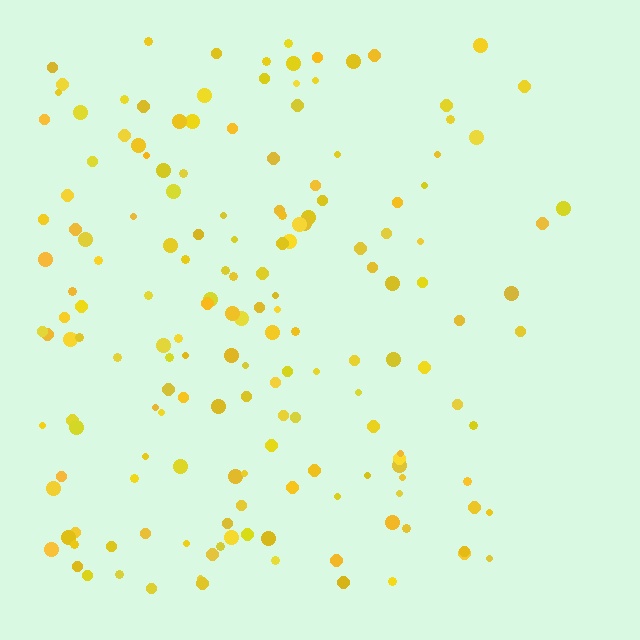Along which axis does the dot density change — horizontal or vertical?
Horizontal.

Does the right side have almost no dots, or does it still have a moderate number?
Still a moderate number, just noticeably fewer than the left.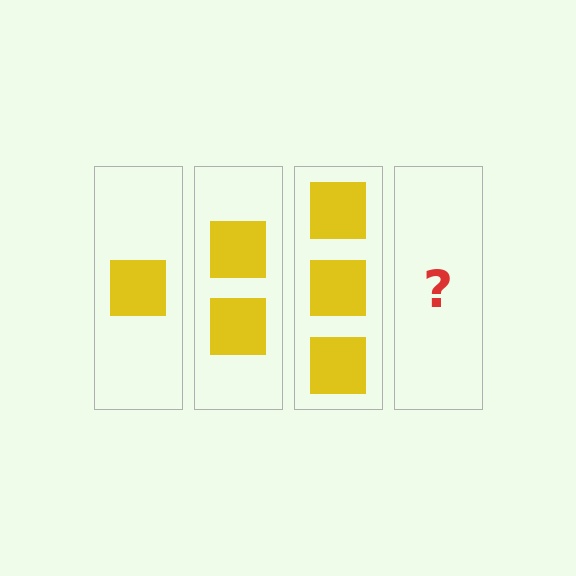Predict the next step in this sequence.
The next step is 4 squares.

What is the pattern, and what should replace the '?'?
The pattern is that each step adds one more square. The '?' should be 4 squares.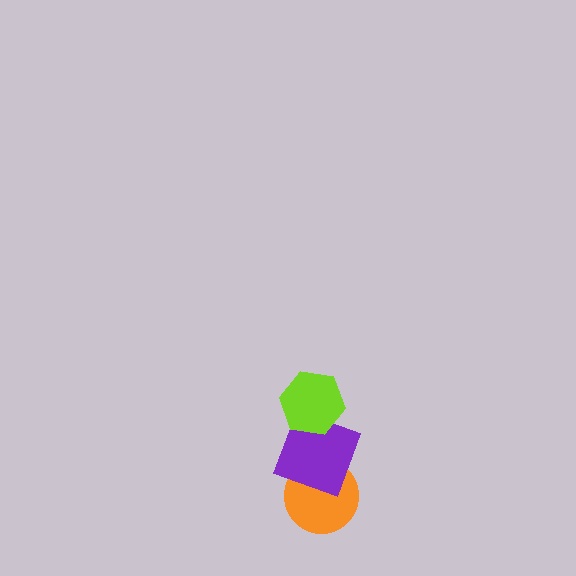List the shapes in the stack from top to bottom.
From top to bottom: the lime hexagon, the purple square, the orange circle.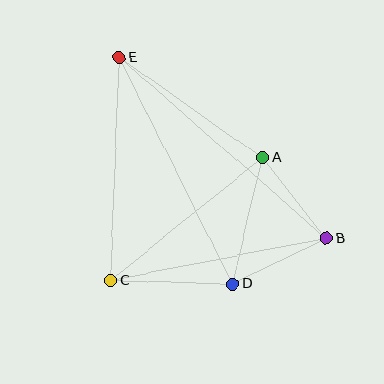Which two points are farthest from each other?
Points B and E are farthest from each other.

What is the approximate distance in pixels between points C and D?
The distance between C and D is approximately 122 pixels.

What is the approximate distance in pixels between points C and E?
The distance between C and E is approximately 223 pixels.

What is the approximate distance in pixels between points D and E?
The distance between D and E is approximately 254 pixels.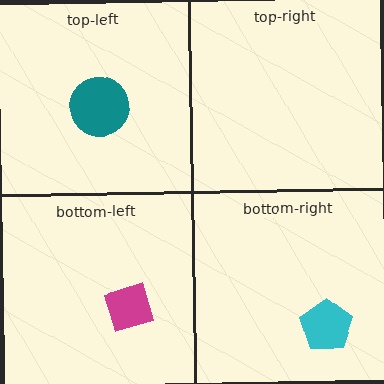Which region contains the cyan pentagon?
The bottom-right region.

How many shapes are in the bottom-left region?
1.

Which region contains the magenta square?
The bottom-left region.